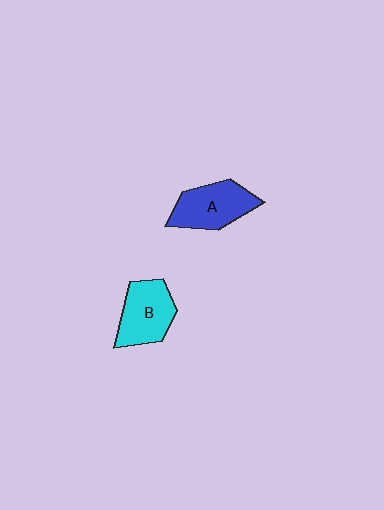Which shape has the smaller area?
Shape B (cyan).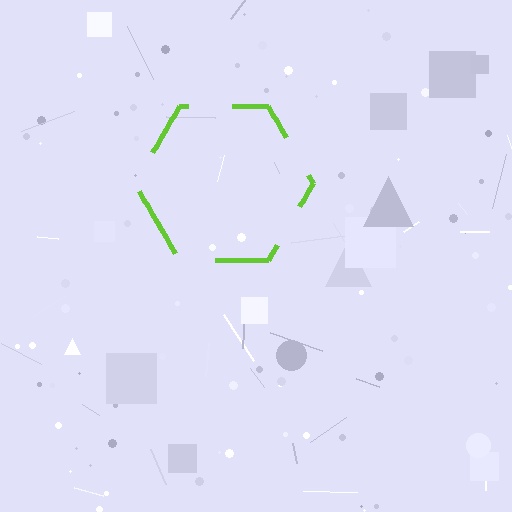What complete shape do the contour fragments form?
The contour fragments form a hexagon.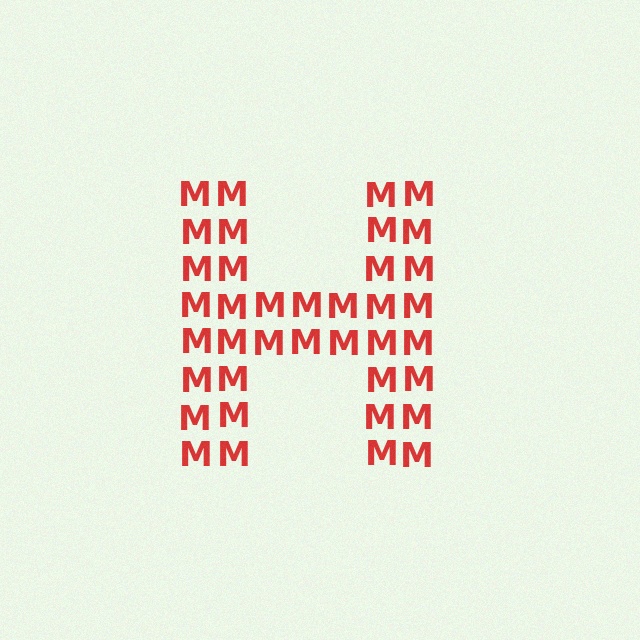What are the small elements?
The small elements are letter M's.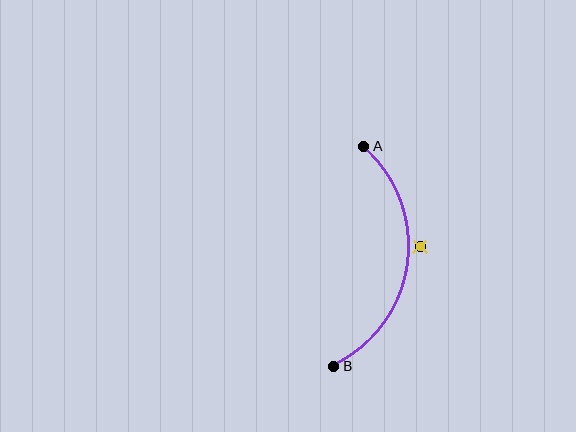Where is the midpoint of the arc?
The arc midpoint is the point on the curve farthest from the straight line joining A and B. It sits to the right of that line.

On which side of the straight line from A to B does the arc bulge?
The arc bulges to the right of the straight line connecting A and B.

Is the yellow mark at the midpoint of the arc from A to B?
No — the yellow mark does not lie on the arc at all. It sits slightly outside the curve.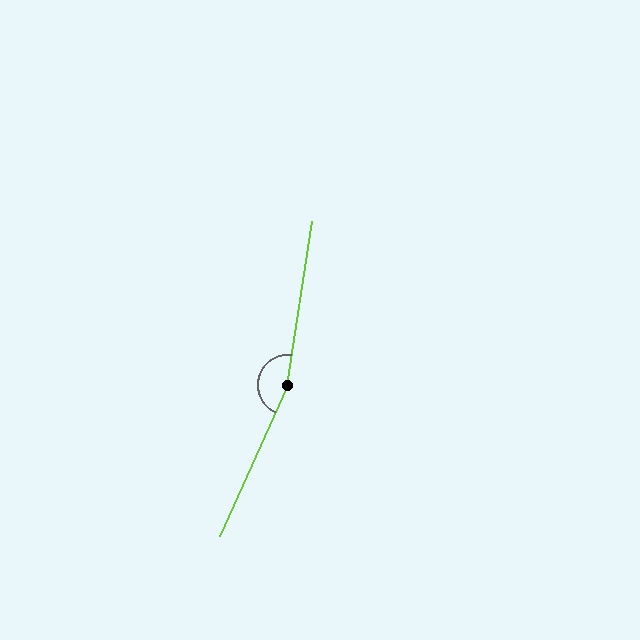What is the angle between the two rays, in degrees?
Approximately 164 degrees.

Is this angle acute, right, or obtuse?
It is obtuse.